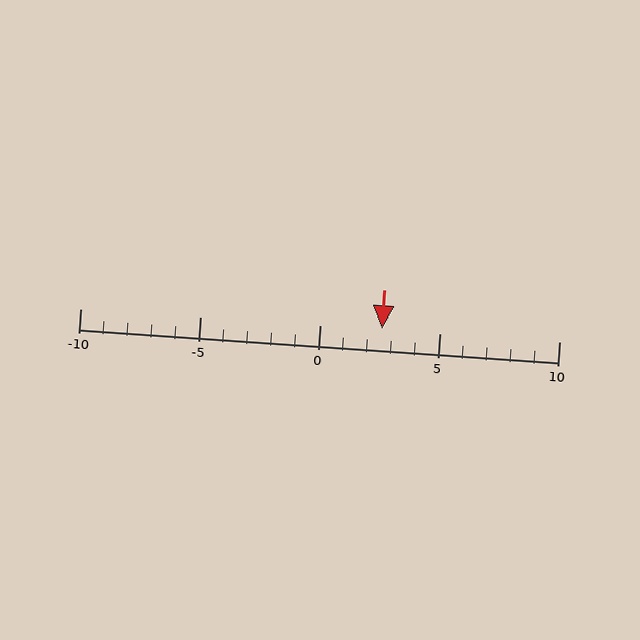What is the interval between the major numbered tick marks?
The major tick marks are spaced 5 units apart.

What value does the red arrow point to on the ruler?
The red arrow points to approximately 3.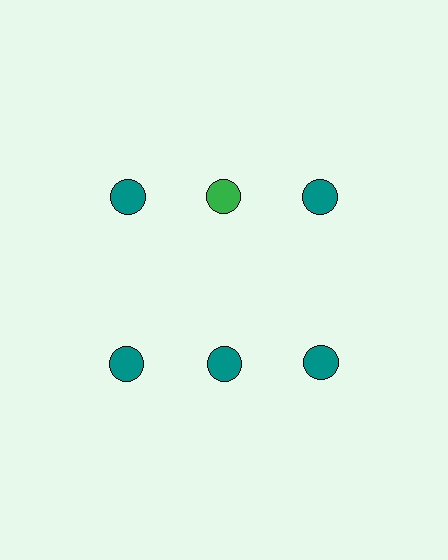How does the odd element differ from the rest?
It has a different color: green instead of teal.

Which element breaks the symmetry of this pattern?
The green circle in the top row, second from left column breaks the symmetry. All other shapes are teal circles.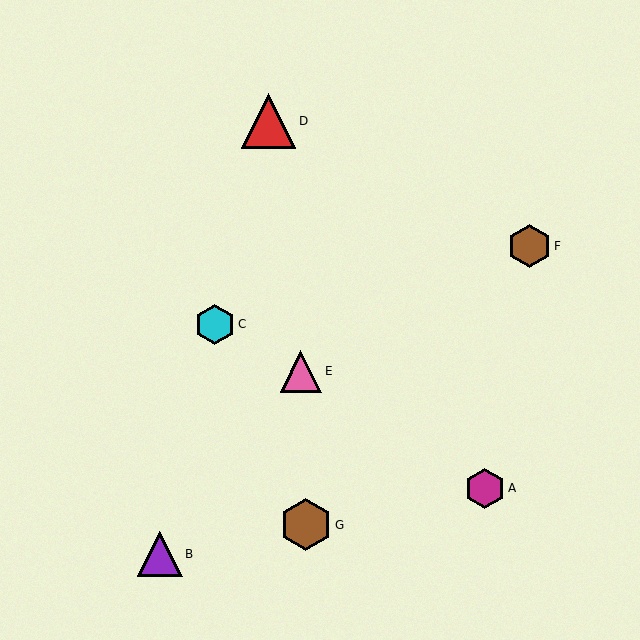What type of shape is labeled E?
Shape E is a pink triangle.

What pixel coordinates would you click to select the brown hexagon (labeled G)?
Click at (306, 525) to select the brown hexagon G.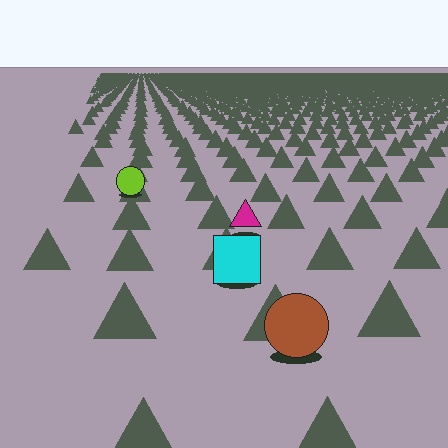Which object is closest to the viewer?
The brown circle is closest. The texture marks near it are larger and more spread out.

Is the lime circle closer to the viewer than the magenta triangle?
No. The magenta triangle is closer — you can tell from the texture gradient: the ground texture is coarser near it.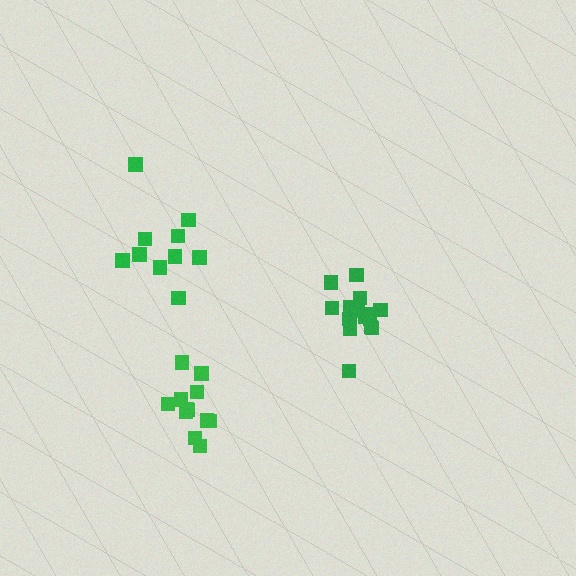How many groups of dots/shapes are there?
There are 3 groups.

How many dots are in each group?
Group 1: 10 dots, Group 2: 12 dots, Group 3: 15 dots (37 total).